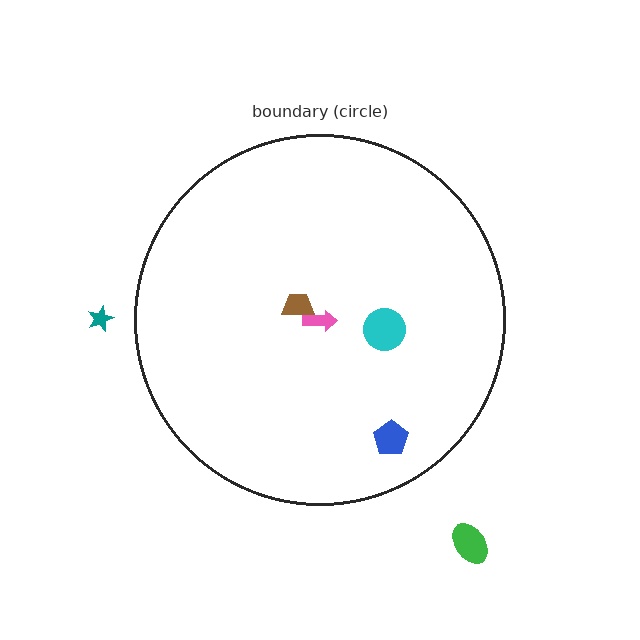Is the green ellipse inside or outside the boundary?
Outside.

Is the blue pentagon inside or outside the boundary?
Inside.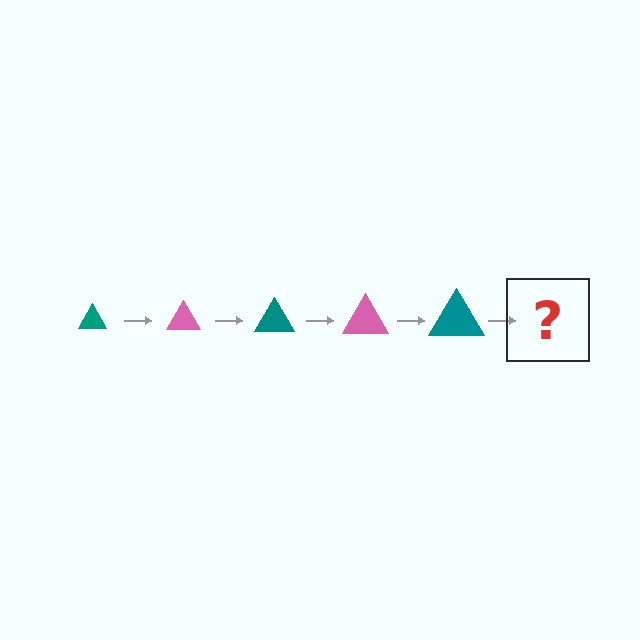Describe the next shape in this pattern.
It should be a pink triangle, larger than the previous one.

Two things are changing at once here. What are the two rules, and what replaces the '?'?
The two rules are that the triangle grows larger each step and the color cycles through teal and pink. The '?' should be a pink triangle, larger than the previous one.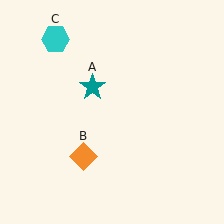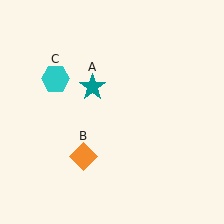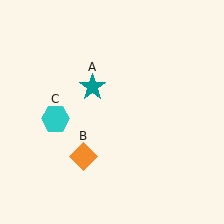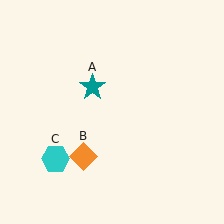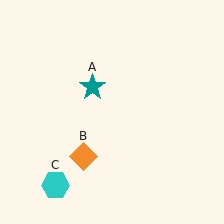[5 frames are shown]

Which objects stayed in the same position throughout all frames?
Teal star (object A) and orange diamond (object B) remained stationary.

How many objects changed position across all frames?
1 object changed position: cyan hexagon (object C).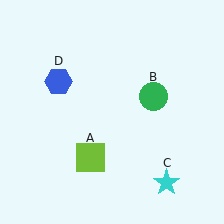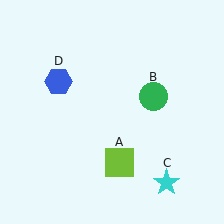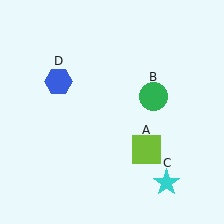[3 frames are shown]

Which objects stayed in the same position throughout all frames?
Green circle (object B) and cyan star (object C) and blue hexagon (object D) remained stationary.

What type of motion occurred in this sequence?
The lime square (object A) rotated counterclockwise around the center of the scene.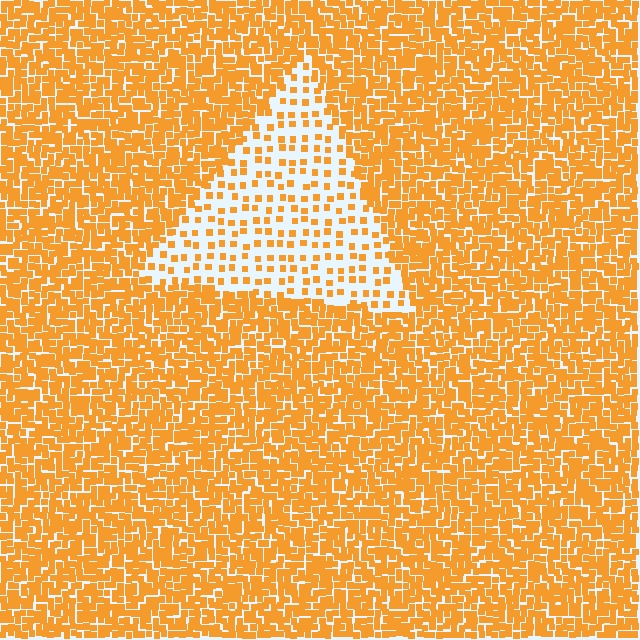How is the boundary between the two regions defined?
The boundary is defined by a change in element density (approximately 3.0x ratio). All elements are the same color, size, and shape.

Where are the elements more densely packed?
The elements are more densely packed outside the triangle boundary.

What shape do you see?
I see a triangle.